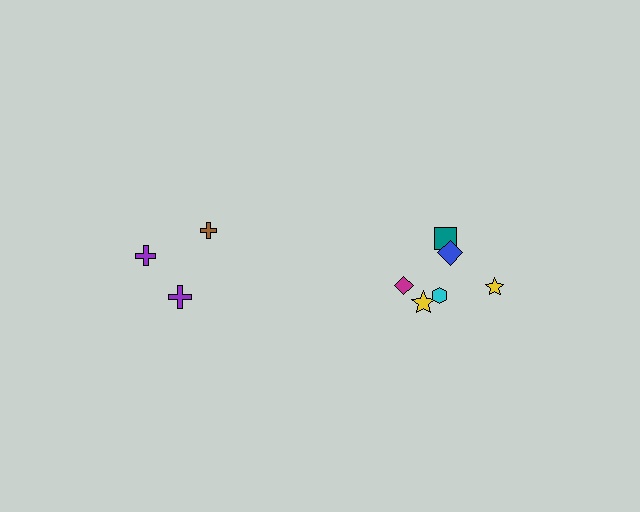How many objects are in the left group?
There are 3 objects.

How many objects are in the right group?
There are 6 objects.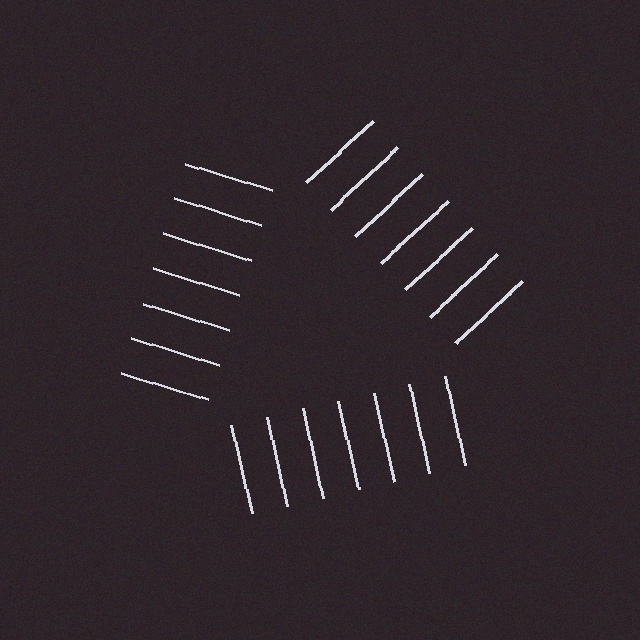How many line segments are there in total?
21 — 7 along each of the 3 edges.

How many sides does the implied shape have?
3 sides — the line-ends trace a triangle.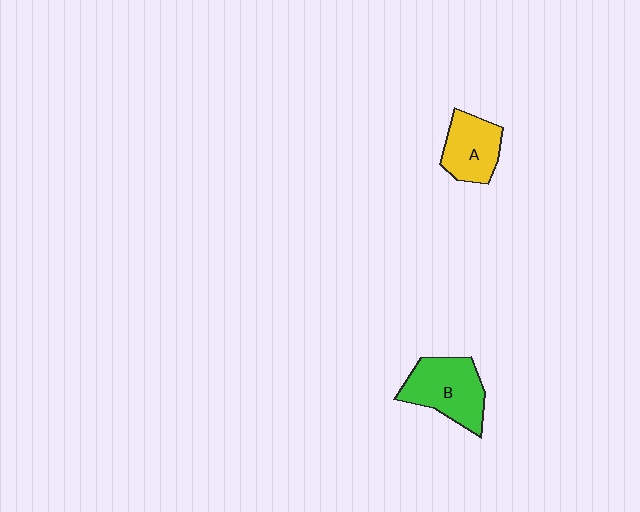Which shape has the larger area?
Shape B (green).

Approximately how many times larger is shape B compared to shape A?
Approximately 1.3 times.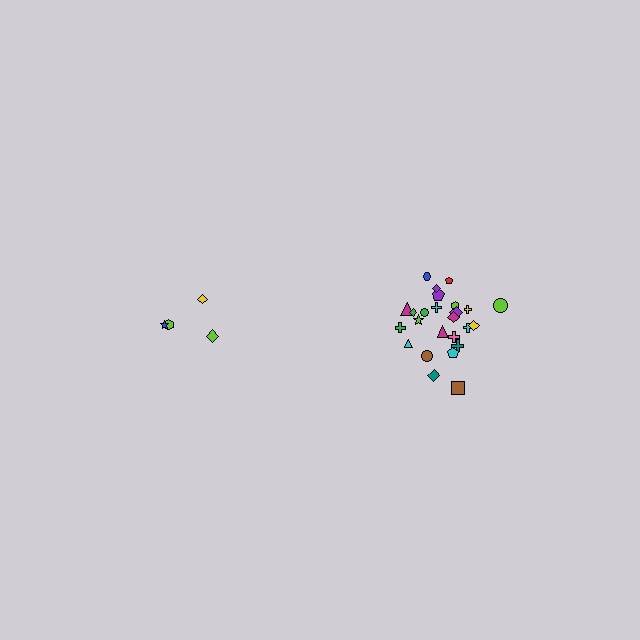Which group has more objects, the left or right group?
The right group.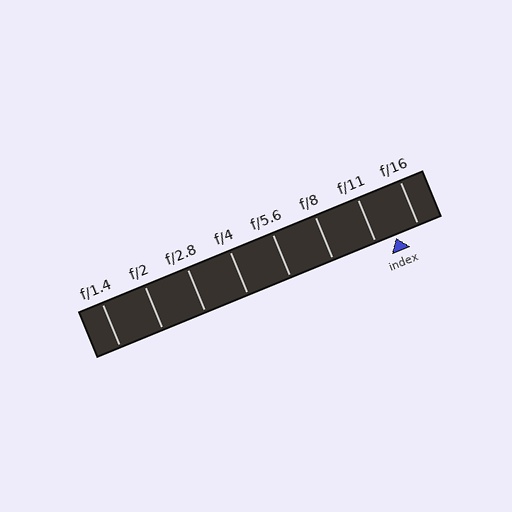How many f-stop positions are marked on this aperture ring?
There are 8 f-stop positions marked.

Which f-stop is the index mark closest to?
The index mark is closest to f/11.